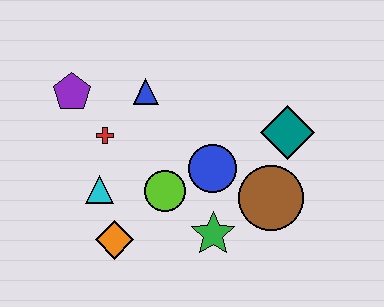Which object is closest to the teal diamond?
The brown circle is closest to the teal diamond.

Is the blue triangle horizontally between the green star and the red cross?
Yes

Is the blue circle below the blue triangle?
Yes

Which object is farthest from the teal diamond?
The purple pentagon is farthest from the teal diamond.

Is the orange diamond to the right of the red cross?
Yes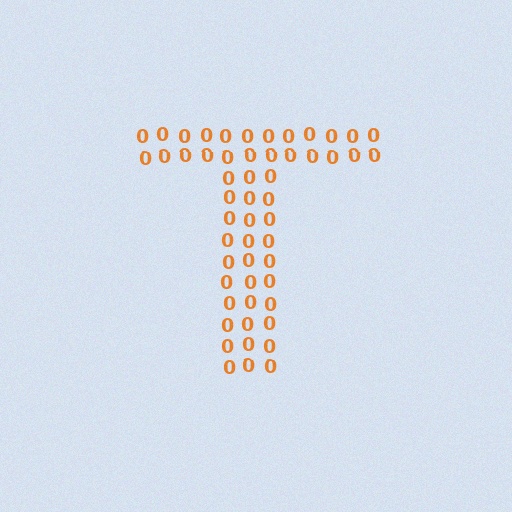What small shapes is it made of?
It is made of small digit 0's.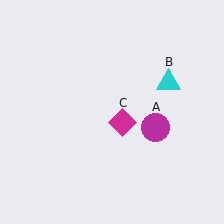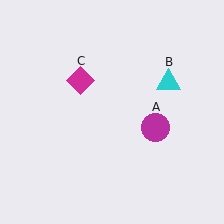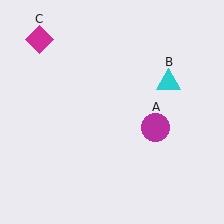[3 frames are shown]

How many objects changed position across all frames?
1 object changed position: magenta diamond (object C).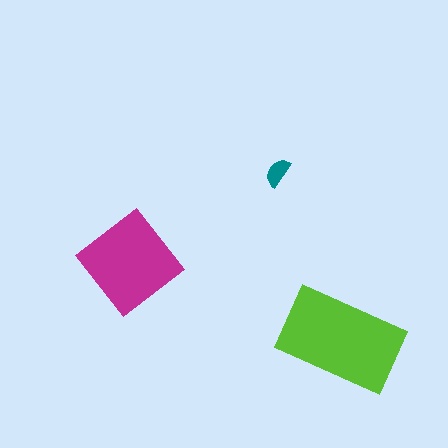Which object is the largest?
The lime rectangle.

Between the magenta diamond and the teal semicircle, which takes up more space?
The magenta diamond.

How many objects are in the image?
There are 3 objects in the image.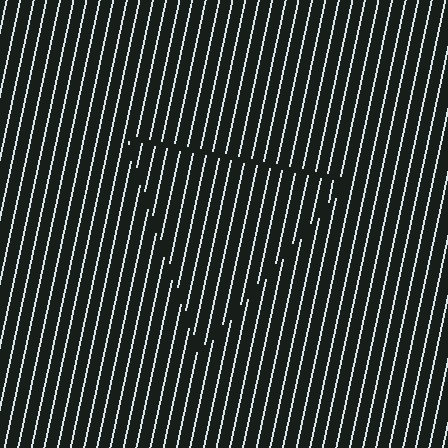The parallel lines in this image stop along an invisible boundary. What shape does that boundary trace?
An illusory triangle. The interior of the shape contains the same grating, shifted by half a period — the contour is defined by the phase discontinuity where line-ends from the inner and outer gratings abut.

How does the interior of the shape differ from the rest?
The interior of the shape contains the same grating, shifted by half a period — the contour is defined by the phase discontinuity where line-ends from the inner and outer gratings abut.